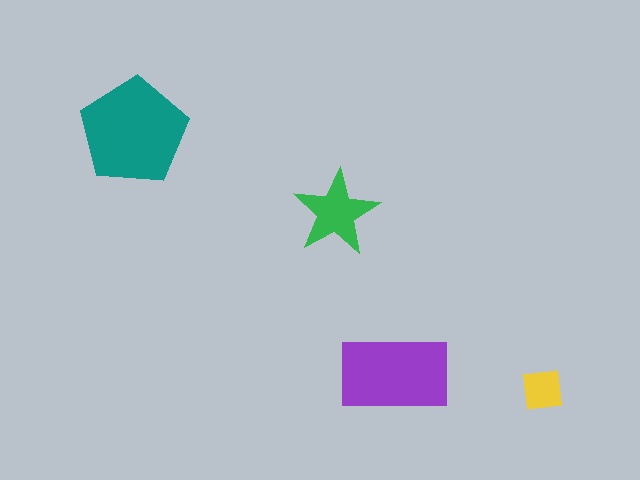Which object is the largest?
The teal pentagon.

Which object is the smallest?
The yellow square.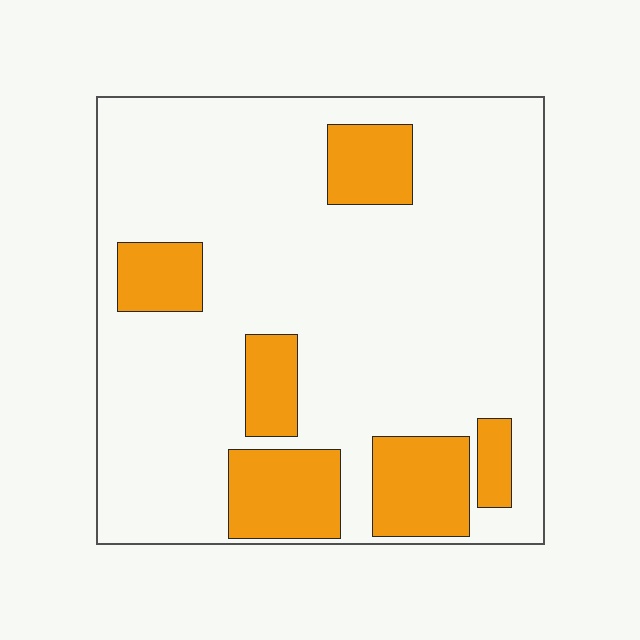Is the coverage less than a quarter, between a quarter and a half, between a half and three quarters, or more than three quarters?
Less than a quarter.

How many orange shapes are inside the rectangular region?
6.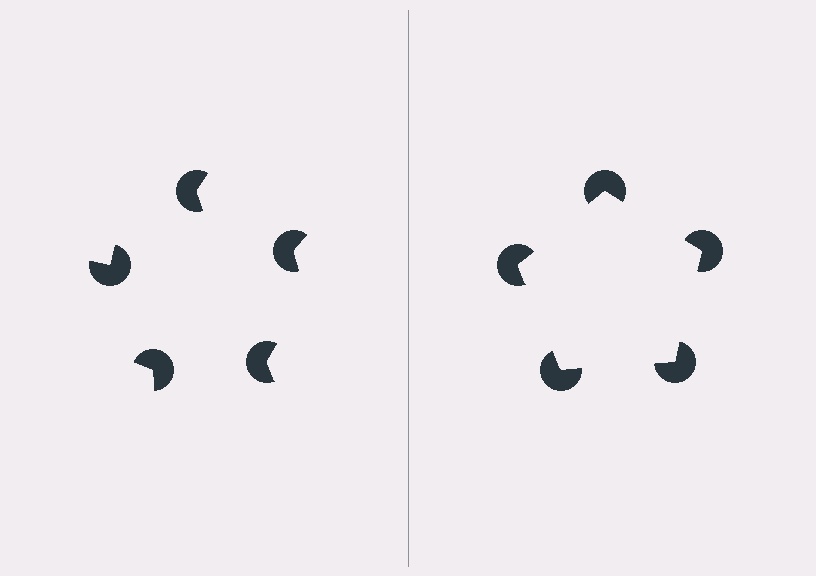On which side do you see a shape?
An illusory pentagon appears on the right side. On the left side the wedge cuts are rotated, so no coherent shape forms.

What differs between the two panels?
The pac-man discs are positioned identically on both sides; only the wedge orientations differ. On the right they align to a pentagon; on the left they are misaligned.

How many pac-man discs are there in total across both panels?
10 — 5 on each side.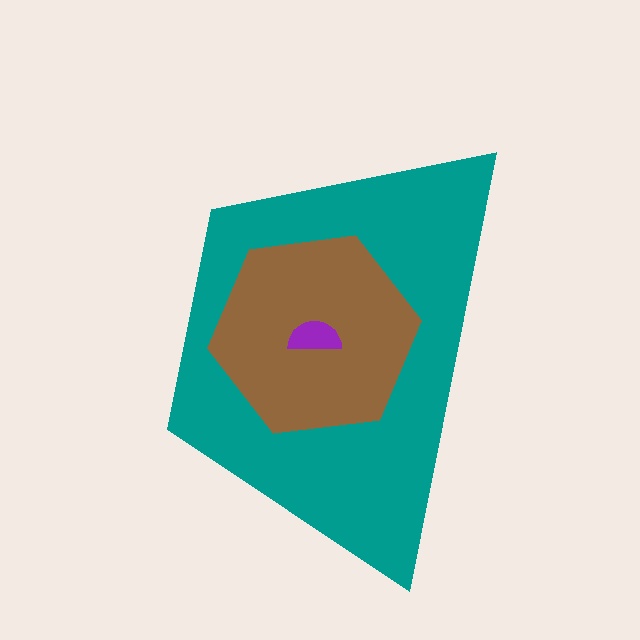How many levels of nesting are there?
3.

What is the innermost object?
The purple semicircle.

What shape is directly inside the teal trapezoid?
The brown hexagon.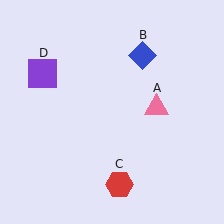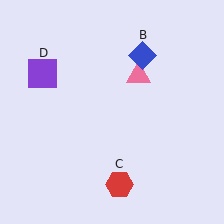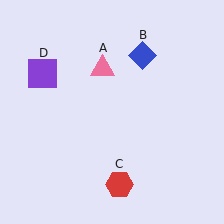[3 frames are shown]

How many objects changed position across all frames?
1 object changed position: pink triangle (object A).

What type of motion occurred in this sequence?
The pink triangle (object A) rotated counterclockwise around the center of the scene.